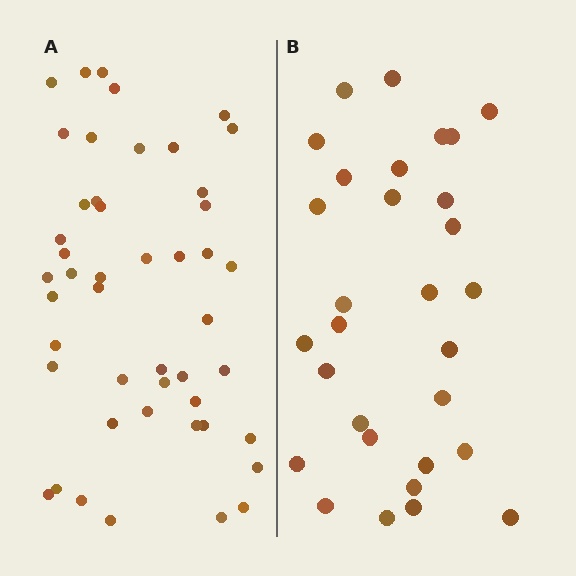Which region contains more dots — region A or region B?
Region A (the left region) has more dots.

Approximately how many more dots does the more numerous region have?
Region A has approximately 15 more dots than region B.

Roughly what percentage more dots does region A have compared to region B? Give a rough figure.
About 55% more.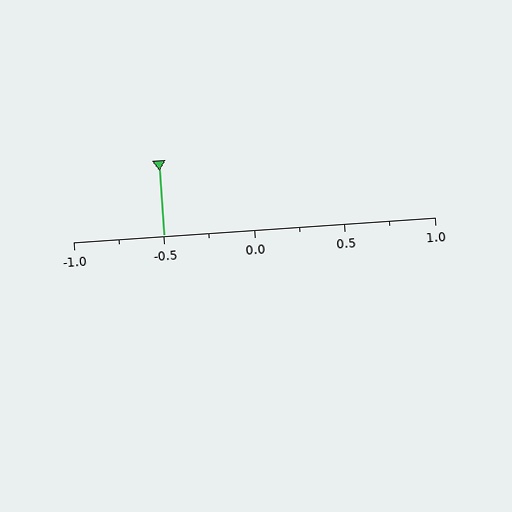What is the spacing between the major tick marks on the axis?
The major ticks are spaced 0.5 apart.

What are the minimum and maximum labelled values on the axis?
The axis runs from -1.0 to 1.0.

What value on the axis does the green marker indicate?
The marker indicates approximately -0.5.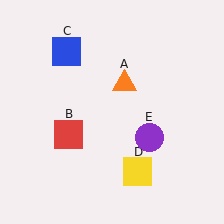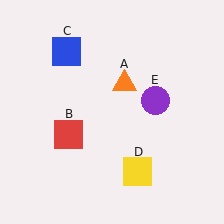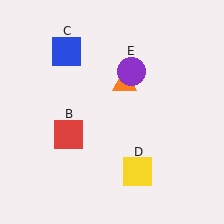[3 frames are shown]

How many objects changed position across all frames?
1 object changed position: purple circle (object E).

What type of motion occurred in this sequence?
The purple circle (object E) rotated counterclockwise around the center of the scene.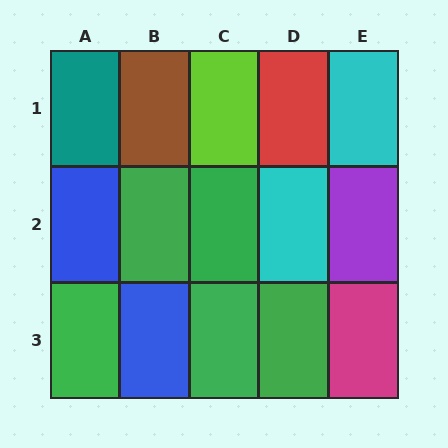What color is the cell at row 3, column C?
Green.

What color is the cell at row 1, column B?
Brown.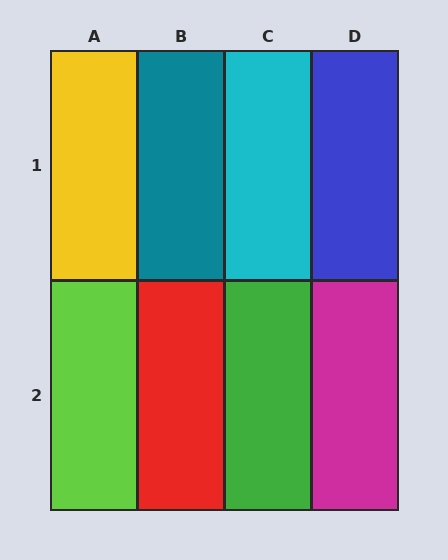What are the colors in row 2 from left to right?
Lime, red, green, magenta.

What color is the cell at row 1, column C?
Cyan.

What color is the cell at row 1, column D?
Blue.